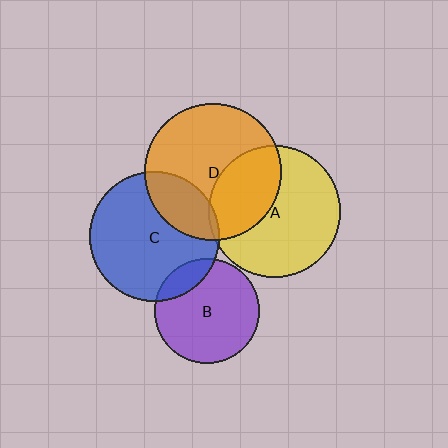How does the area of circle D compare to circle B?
Approximately 1.7 times.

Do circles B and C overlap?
Yes.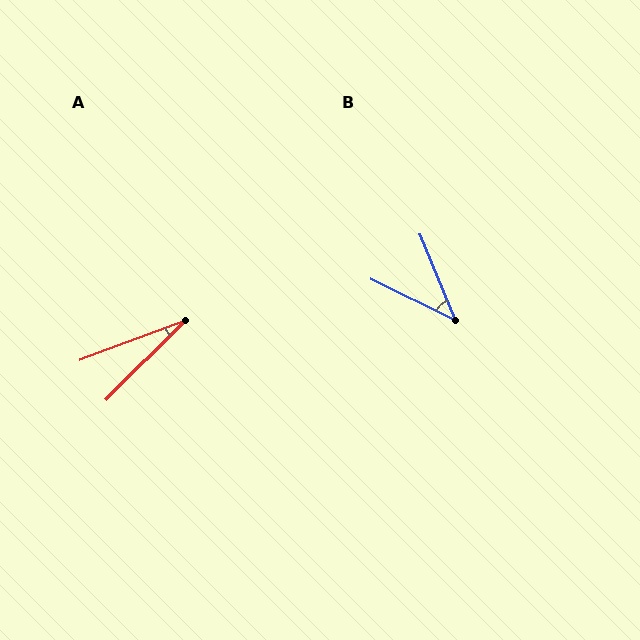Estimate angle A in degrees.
Approximately 25 degrees.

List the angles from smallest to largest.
A (25°), B (42°).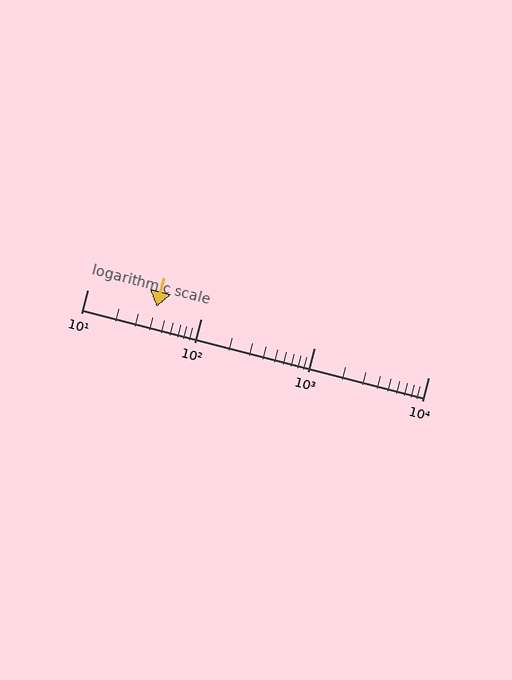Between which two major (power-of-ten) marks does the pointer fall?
The pointer is between 10 and 100.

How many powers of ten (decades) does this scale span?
The scale spans 3 decades, from 10 to 10000.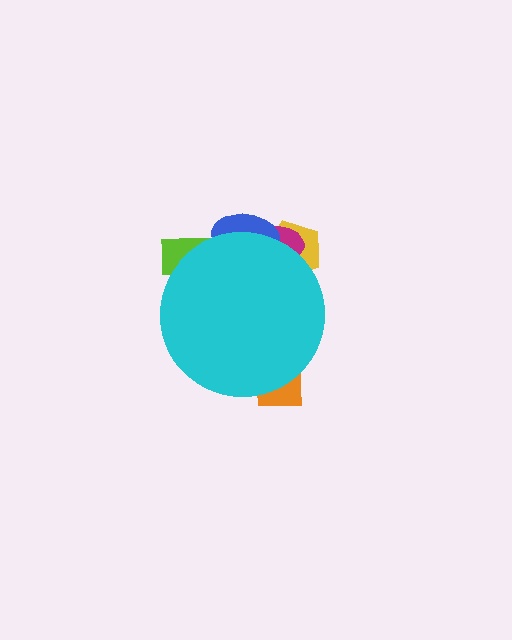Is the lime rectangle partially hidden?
Yes, the lime rectangle is partially hidden behind the cyan circle.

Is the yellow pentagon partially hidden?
Yes, the yellow pentagon is partially hidden behind the cyan circle.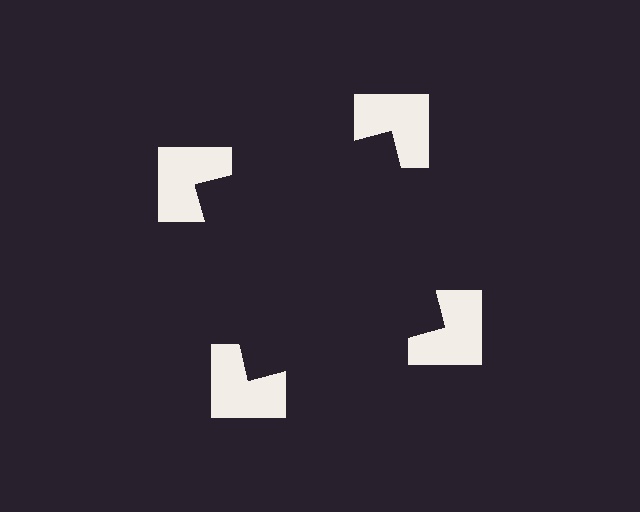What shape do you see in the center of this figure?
An illusory square — its edges are inferred from the aligned wedge cuts in the notched squares, not physically drawn.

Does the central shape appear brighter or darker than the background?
It typically appears slightly darker than the background, even though no actual brightness change is drawn.